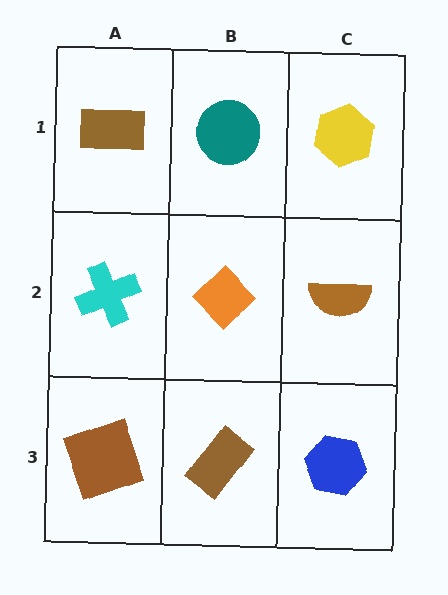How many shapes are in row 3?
3 shapes.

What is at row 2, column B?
An orange diamond.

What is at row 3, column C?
A blue hexagon.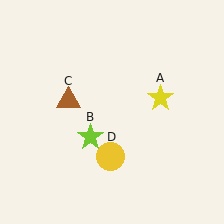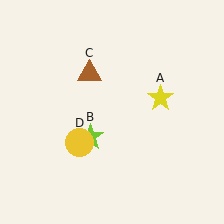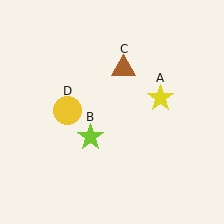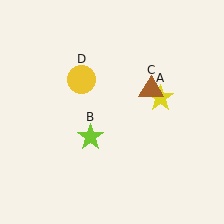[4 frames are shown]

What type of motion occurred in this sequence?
The brown triangle (object C), yellow circle (object D) rotated clockwise around the center of the scene.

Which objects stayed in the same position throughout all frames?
Yellow star (object A) and lime star (object B) remained stationary.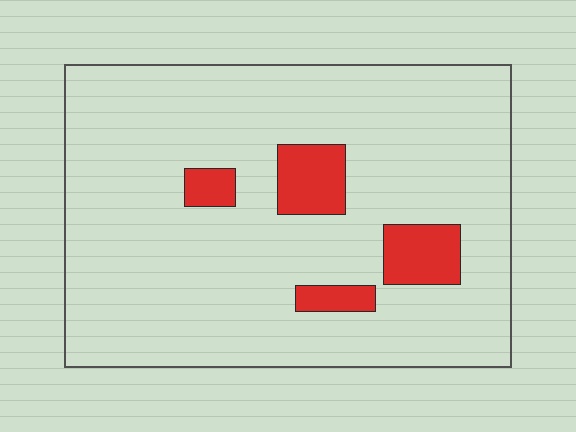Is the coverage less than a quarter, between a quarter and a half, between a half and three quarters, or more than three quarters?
Less than a quarter.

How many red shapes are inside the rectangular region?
4.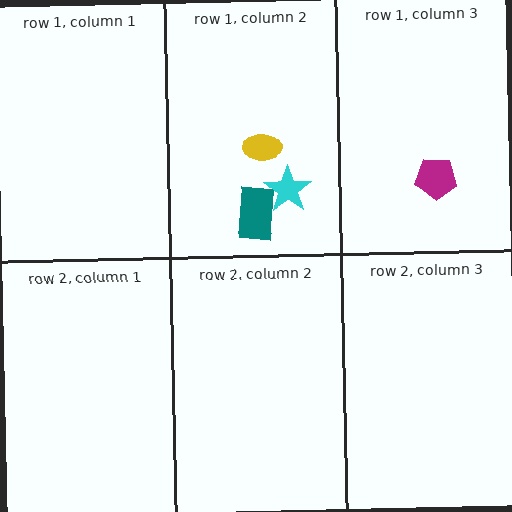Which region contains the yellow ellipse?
The row 1, column 2 region.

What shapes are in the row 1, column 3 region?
The magenta pentagon.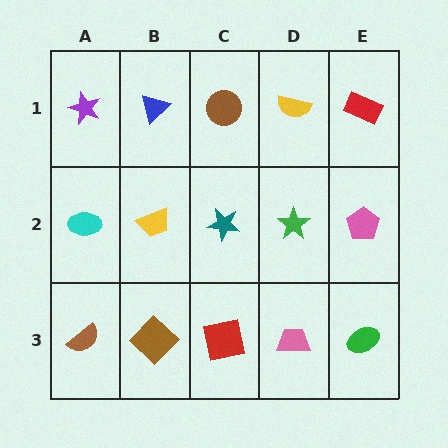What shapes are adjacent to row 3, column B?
A yellow trapezoid (row 2, column B), a brown semicircle (row 3, column A), a red square (row 3, column C).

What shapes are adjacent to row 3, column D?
A green star (row 2, column D), a red square (row 3, column C), a green ellipse (row 3, column E).